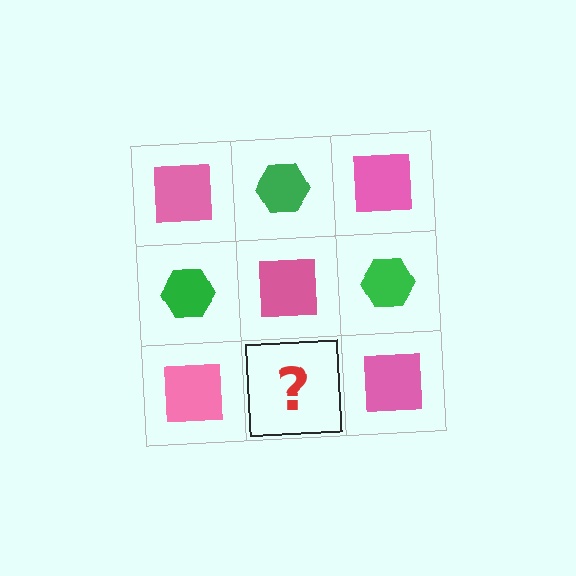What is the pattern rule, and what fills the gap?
The rule is that it alternates pink square and green hexagon in a checkerboard pattern. The gap should be filled with a green hexagon.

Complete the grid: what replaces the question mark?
The question mark should be replaced with a green hexagon.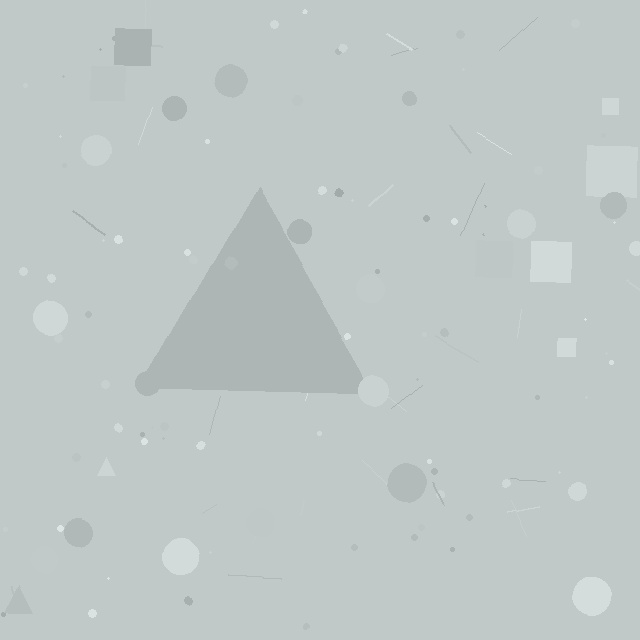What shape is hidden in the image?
A triangle is hidden in the image.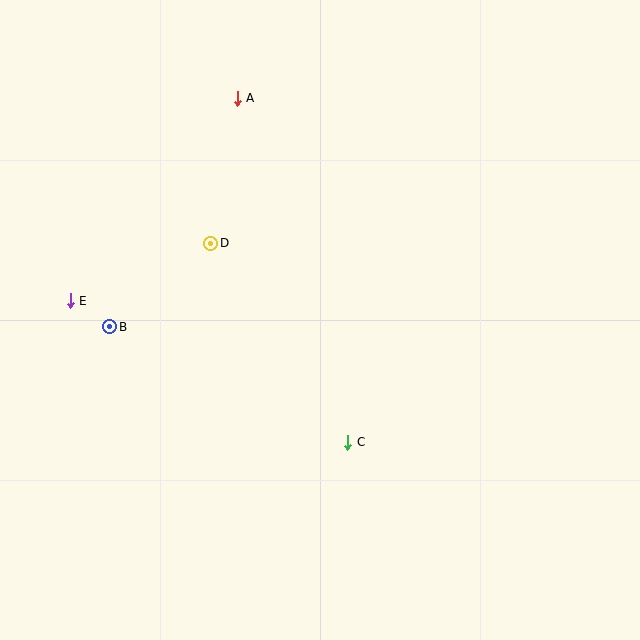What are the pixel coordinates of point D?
Point D is at (211, 243).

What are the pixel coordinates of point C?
Point C is at (348, 442).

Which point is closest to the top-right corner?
Point A is closest to the top-right corner.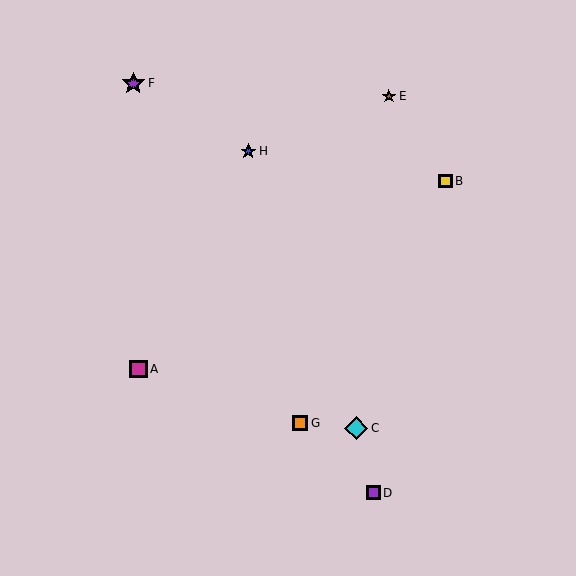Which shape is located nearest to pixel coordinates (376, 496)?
The purple square (labeled D) at (373, 493) is nearest to that location.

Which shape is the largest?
The cyan diamond (labeled C) is the largest.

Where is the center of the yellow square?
The center of the yellow square is at (445, 181).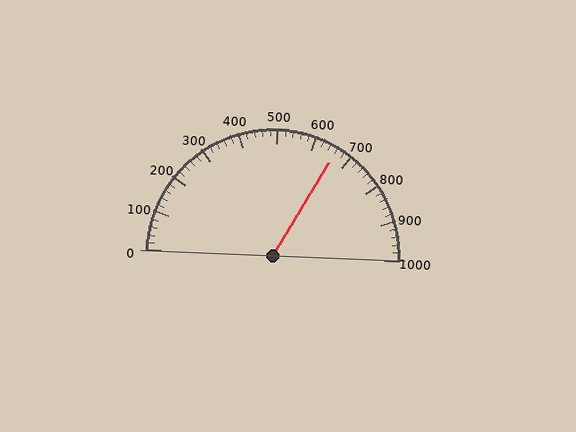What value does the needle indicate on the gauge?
The needle indicates approximately 660.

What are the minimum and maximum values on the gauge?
The gauge ranges from 0 to 1000.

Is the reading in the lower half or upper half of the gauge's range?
The reading is in the upper half of the range (0 to 1000).